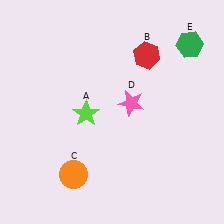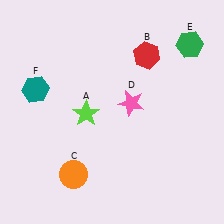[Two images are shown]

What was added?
A teal hexagon (F) was added in Image 2.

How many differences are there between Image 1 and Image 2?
There is 1 difference between the two images.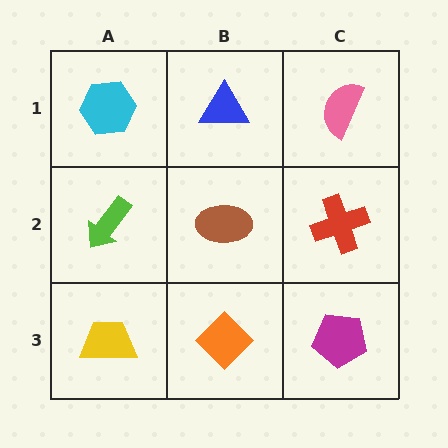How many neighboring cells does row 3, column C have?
2.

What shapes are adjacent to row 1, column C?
A red cross (row 2, column C), a blue triangle (row 1, column B).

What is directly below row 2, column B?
An orange diamond.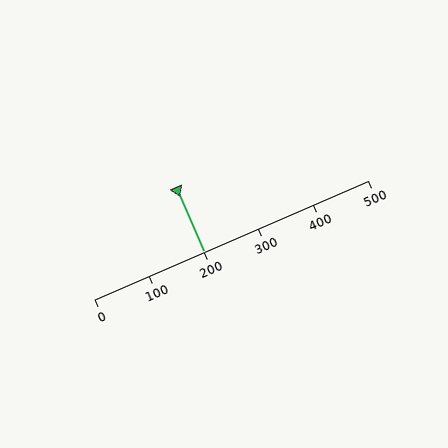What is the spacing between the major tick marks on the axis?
The major ticks are spaced 100 apart.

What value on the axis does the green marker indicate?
The marker indicates approximately 200.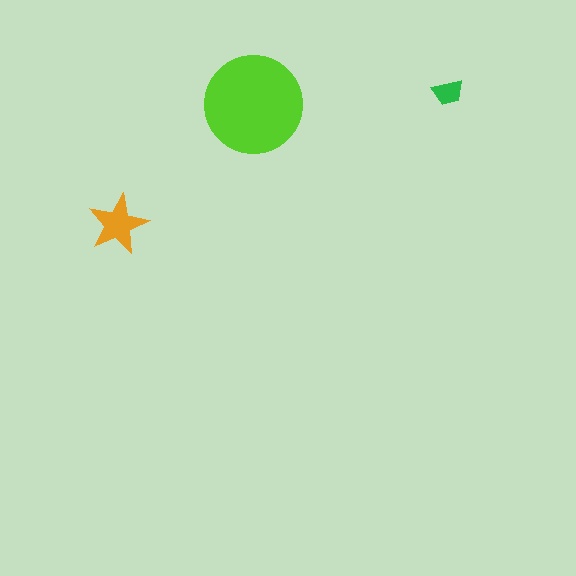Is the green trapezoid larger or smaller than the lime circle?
Smaller.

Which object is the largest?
The lime circle.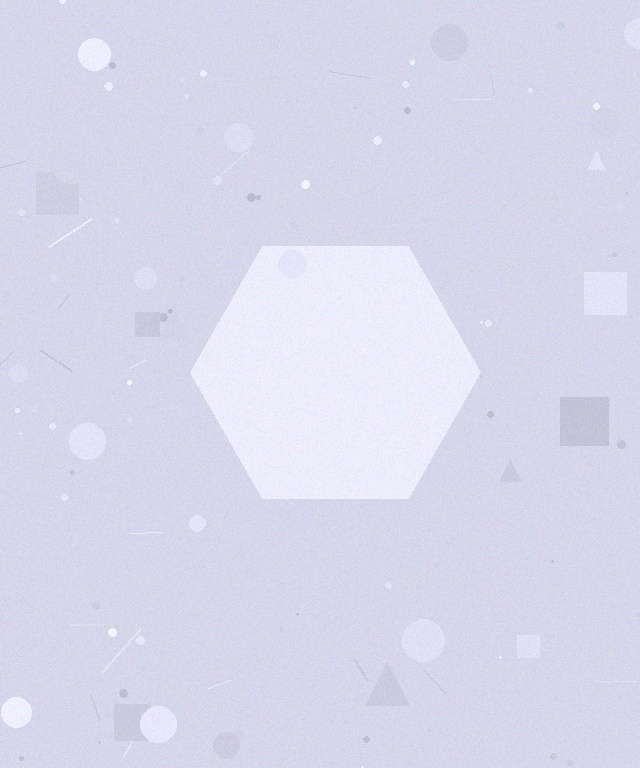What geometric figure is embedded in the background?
A hexagon is embedded in the background.